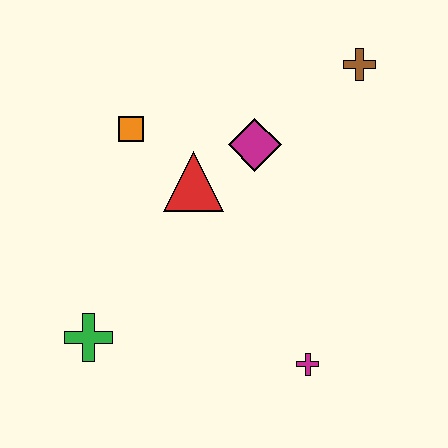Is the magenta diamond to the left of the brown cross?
Yes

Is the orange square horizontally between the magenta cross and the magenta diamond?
No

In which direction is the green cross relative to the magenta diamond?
The green cross is below the magenta diamond.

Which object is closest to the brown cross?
The magenta diamond is closest to the brown cross.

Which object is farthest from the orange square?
The magenta cross is farthest from the orange square.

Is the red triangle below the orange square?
Yes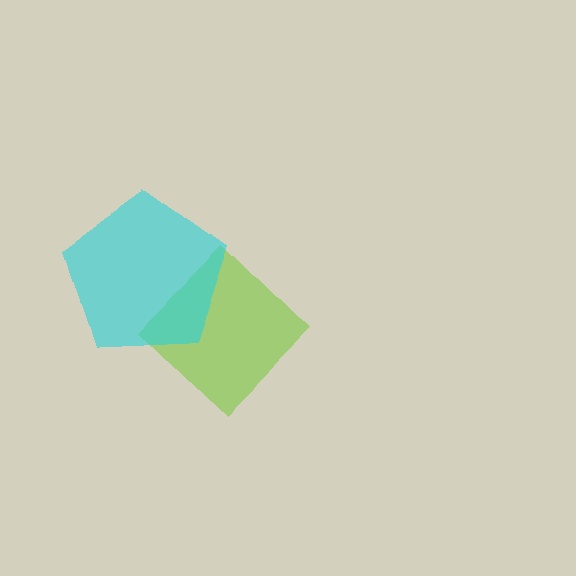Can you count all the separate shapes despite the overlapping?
Yes, there are 2 separate shapes.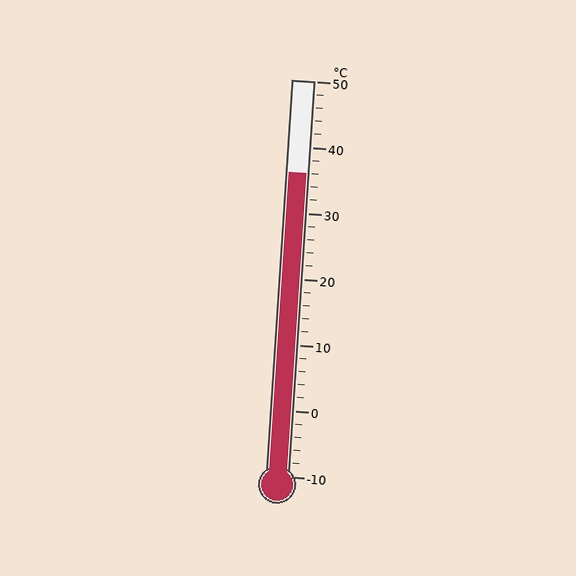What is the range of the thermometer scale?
The thermometer scale ranges from -10°C to 50°C.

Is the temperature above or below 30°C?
The temperature is above 30°C.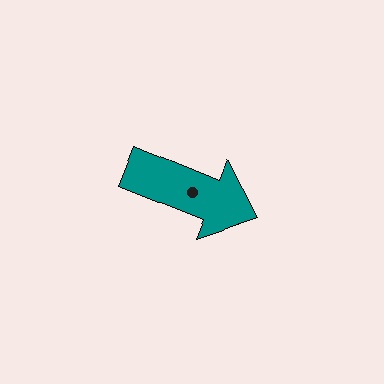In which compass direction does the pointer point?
East.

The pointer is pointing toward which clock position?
Roughly 4 o'clock.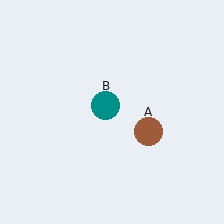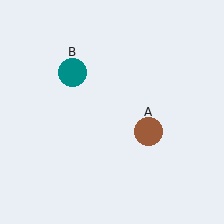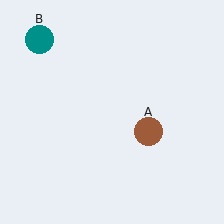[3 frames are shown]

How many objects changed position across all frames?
1 object changed position: teal circle (object B).